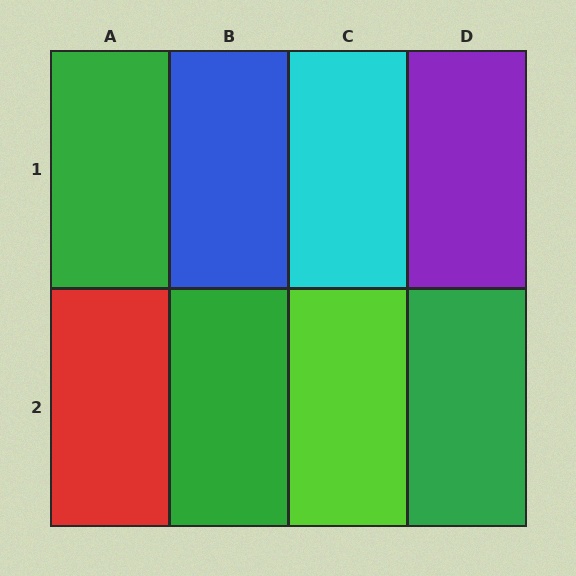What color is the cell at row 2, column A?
Red.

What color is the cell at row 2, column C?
Lime.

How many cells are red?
1 cell is red.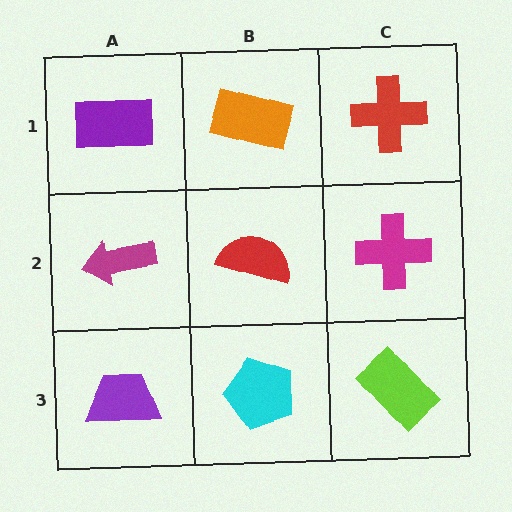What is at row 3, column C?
A lime rectangle.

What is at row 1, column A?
A purple rectangle.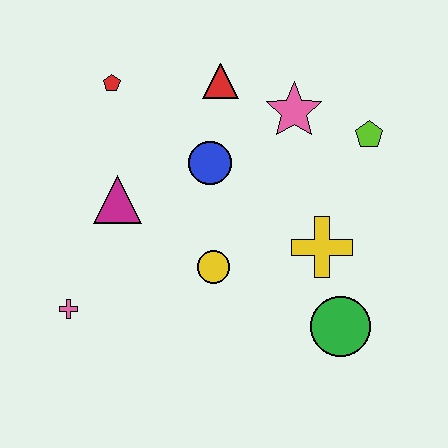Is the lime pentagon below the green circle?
No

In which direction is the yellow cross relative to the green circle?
The yellow cross is above the green circle.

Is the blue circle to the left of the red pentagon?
No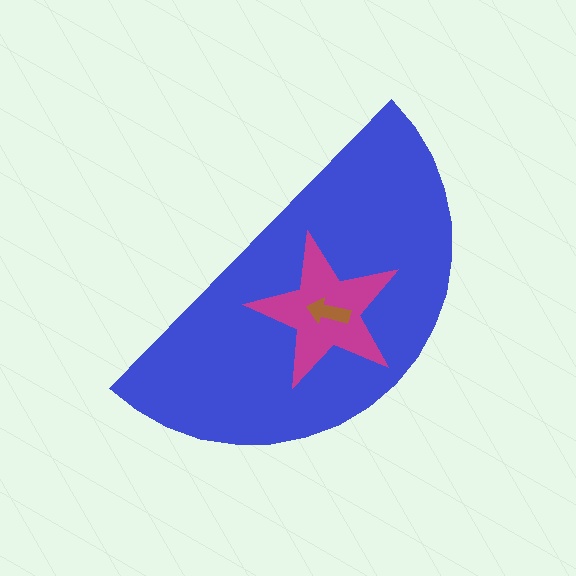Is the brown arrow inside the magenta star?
Yes.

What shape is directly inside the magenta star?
The brown arrow.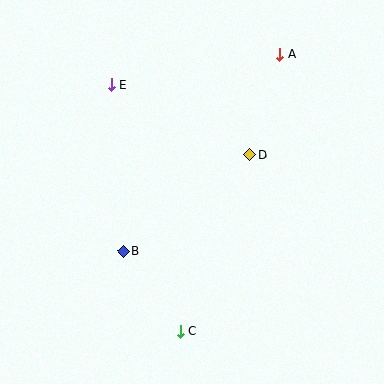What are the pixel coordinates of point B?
Point B is at (123, 251).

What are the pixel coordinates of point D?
Point D is at (249, 155).